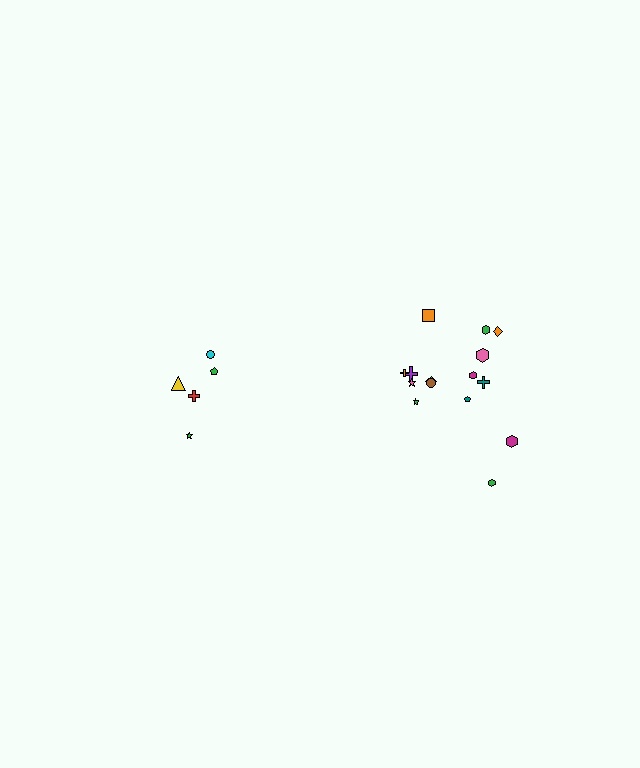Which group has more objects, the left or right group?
The right group.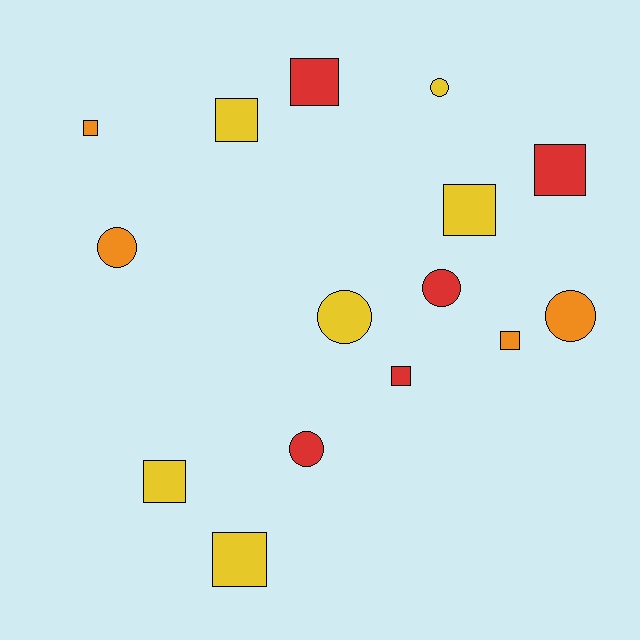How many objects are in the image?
There are 15 objects.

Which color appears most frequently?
Yellow, with 6 objects.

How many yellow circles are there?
There are 2 yellow circles.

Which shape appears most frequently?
Square, with 9 objects.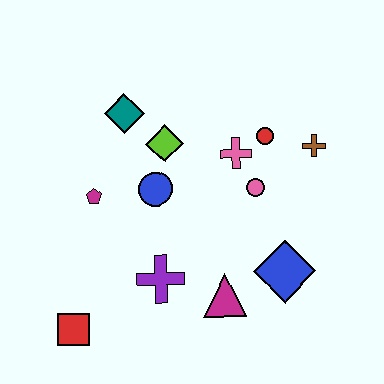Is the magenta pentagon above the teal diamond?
No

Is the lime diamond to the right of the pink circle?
No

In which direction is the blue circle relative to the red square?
The blue circle is above the red square.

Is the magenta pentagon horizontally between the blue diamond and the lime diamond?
No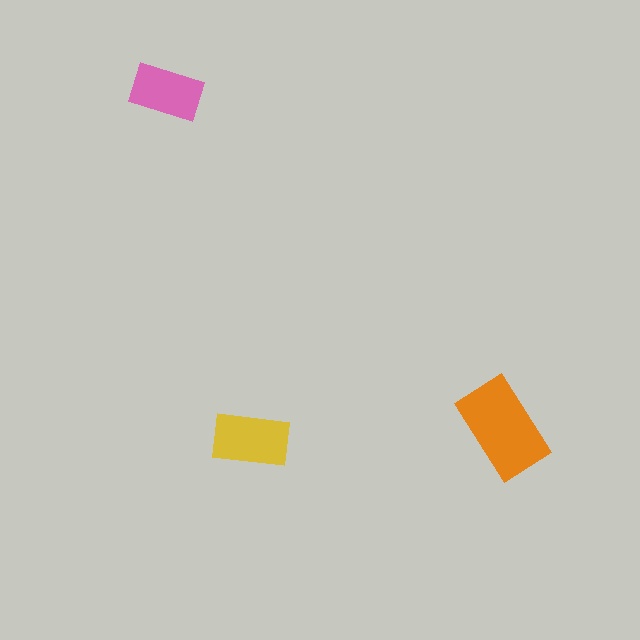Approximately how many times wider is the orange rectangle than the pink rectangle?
About 1.5 times wider.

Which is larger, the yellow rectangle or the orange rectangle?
The orange one.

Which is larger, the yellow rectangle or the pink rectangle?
The yellow one.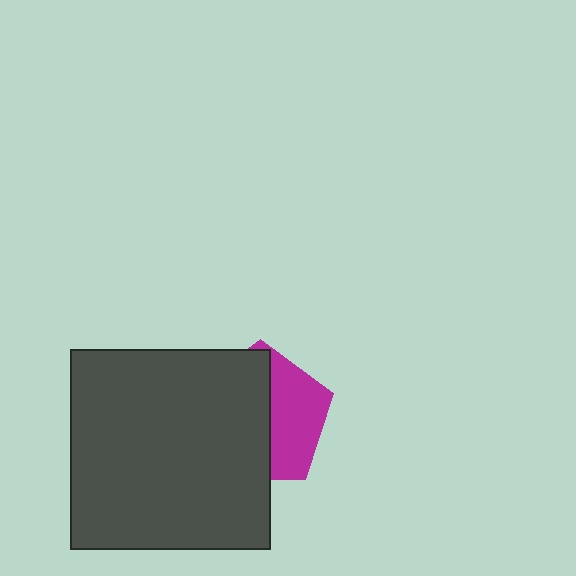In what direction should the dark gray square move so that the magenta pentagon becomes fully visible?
The dark gray square should move left. That is the shortest direction to clear the overlap and leave the magenta pentagon fully visible.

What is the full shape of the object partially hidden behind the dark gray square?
The partially hidden object is a magenta pentagon.